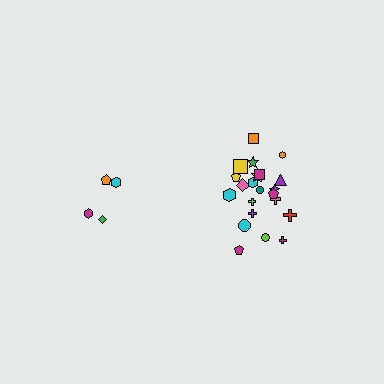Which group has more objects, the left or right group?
The right group.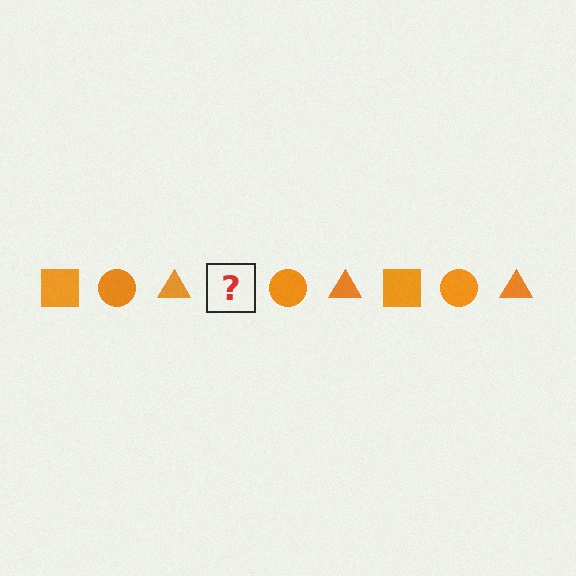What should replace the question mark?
The question mark should be replaced with an orange square.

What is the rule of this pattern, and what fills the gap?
The rule is that the pattern cycles through square, circle, triangle shapes in orange. The gap should be filled with an orange square.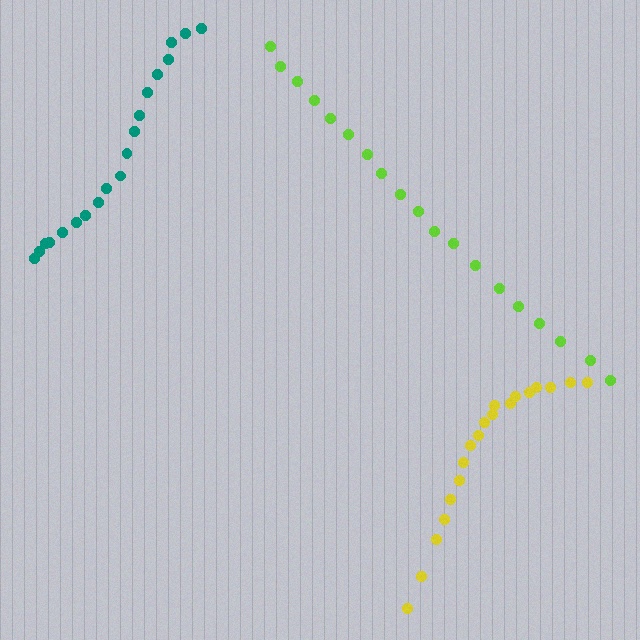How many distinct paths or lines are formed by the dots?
There are 3 distinct paths.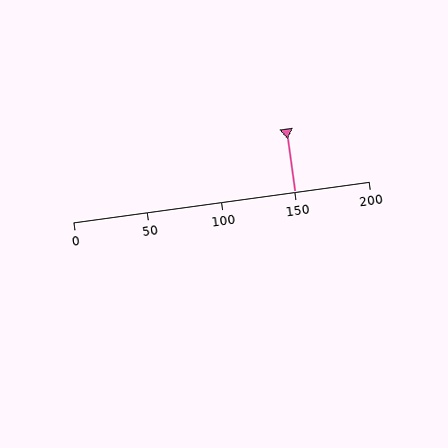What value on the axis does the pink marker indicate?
The marker indicates approximately 150.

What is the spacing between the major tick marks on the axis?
The major ticks are spaced 50 apart.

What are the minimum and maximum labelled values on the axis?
The axis runs from 0 to 200.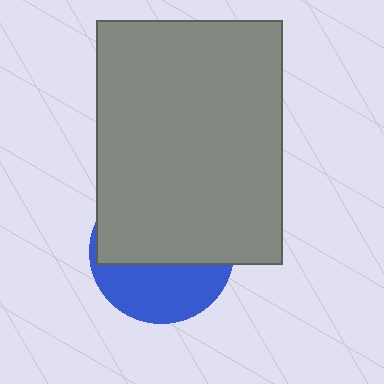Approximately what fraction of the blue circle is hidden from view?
Roughly 61% of the blue circle is hidden behind the gray rectangle.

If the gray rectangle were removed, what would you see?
You would see the complete blue circle.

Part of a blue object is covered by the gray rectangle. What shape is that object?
It is a circle.